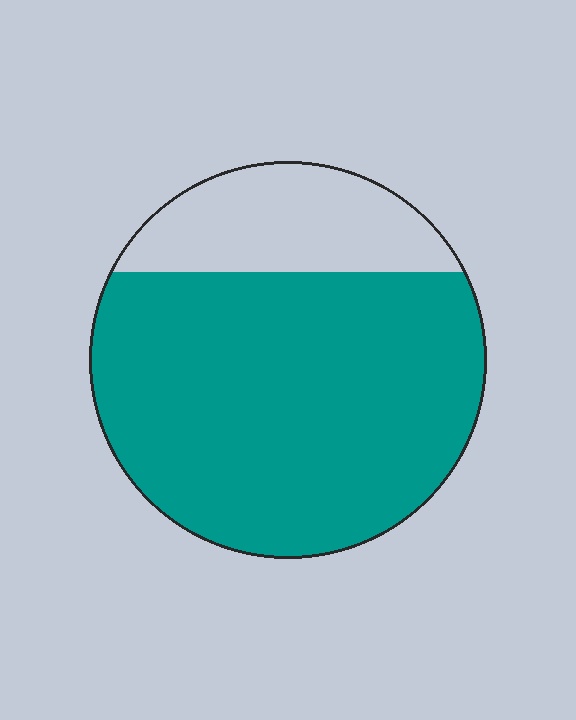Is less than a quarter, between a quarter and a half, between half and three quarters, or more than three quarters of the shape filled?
More than three quarters.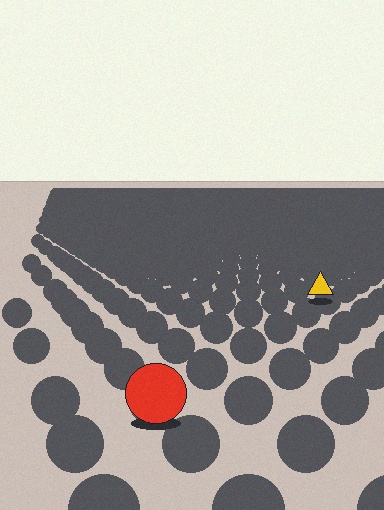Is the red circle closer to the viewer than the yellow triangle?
Yes. The red circle is closer — you can tell from the texture gradient: the ground texture is coarser near it.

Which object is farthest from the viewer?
The yellow triangle is farthest from the viewer. It appears smaller and the ground texture around it is denser.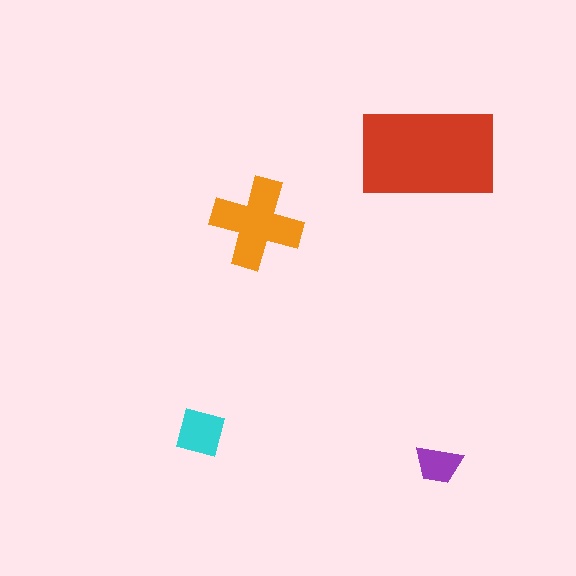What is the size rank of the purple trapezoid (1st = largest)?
4th.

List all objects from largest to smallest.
The red rectangle, the orange cross, the cyan diamond, the purple trapezoid.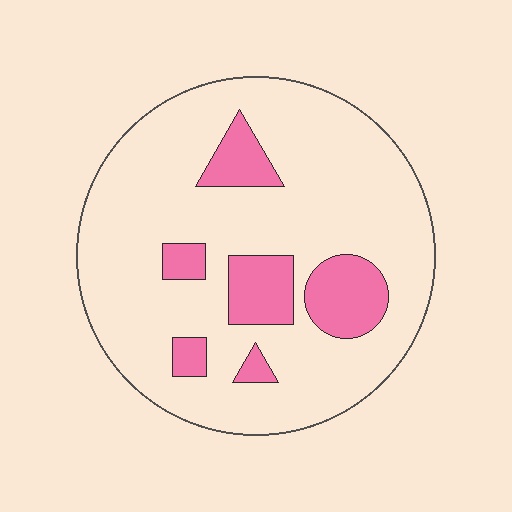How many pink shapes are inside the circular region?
6.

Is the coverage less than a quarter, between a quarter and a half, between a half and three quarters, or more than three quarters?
Less than a quarter.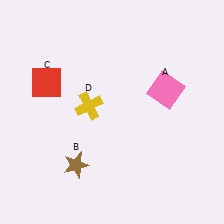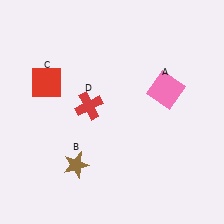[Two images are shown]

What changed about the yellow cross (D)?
In Image 1, D is yellow. In Image 2, it changed to red.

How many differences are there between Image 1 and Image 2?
There is 1 difference between the two images.